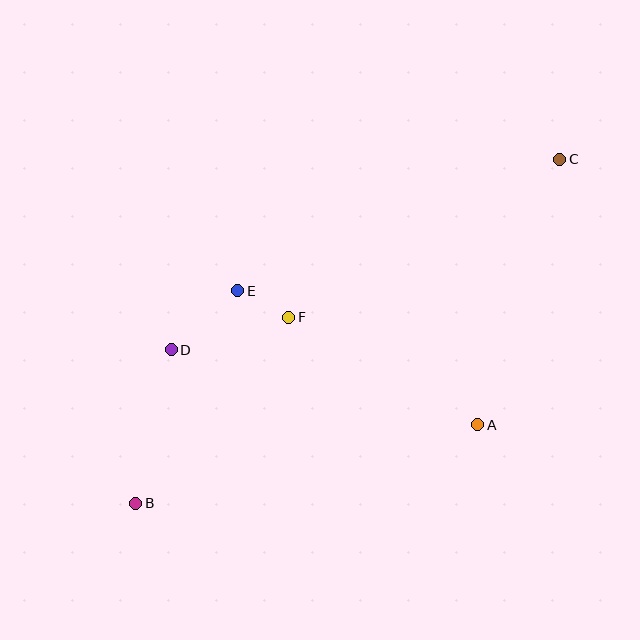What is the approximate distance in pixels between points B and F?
The distance between B and F is approximately 241 pixels.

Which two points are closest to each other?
Points E and F are closest to each other.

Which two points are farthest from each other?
Points B and C are farthest from each other.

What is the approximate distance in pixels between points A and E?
The distance between A and E is approximately 275 pixels.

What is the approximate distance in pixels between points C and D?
The distance between C and D is approximately 433 pixels.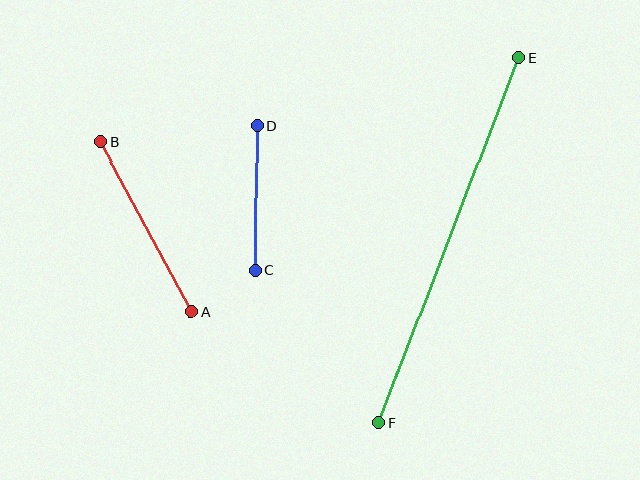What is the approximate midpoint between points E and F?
The midpoint is at approximately (449, 241) pixels.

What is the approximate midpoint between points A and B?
The midpoint is at approximately (146, 226) pixels.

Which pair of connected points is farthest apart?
Points E and F are farthest apart.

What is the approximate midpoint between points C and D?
The midpoint is at approximately (256, 197) pixels.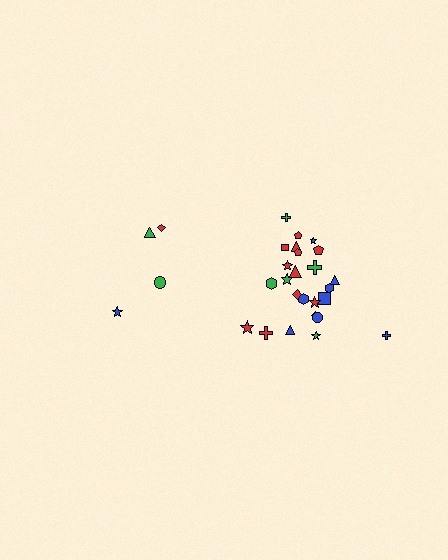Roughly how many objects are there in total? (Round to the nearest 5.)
Roughly 30 objects in total.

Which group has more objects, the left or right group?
The right group.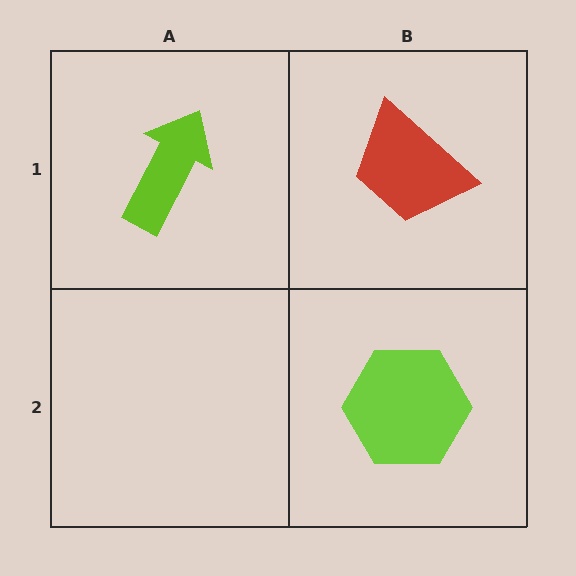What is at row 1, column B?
A red trapezoid.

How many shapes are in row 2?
1 shape.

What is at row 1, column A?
A lime arrow.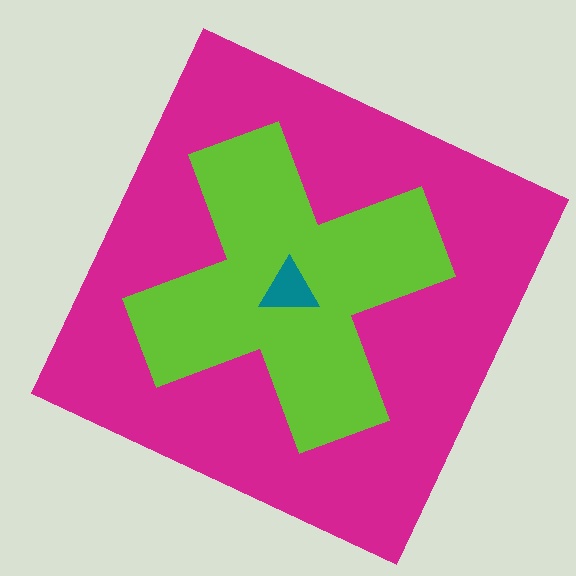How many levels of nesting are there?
3.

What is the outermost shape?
The magenta square.